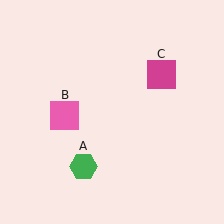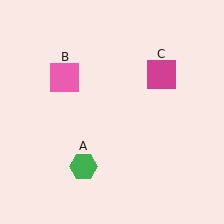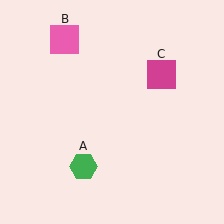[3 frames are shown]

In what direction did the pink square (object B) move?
The pink square (object B) moved up.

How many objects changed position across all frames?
1 object changed position: pink square (object B).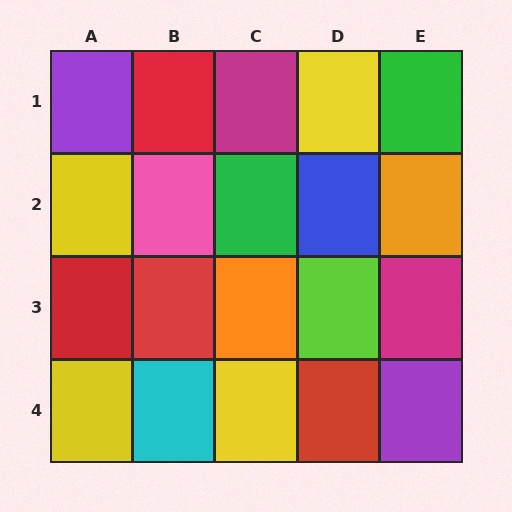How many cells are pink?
1 cell is pink.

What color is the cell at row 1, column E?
Green.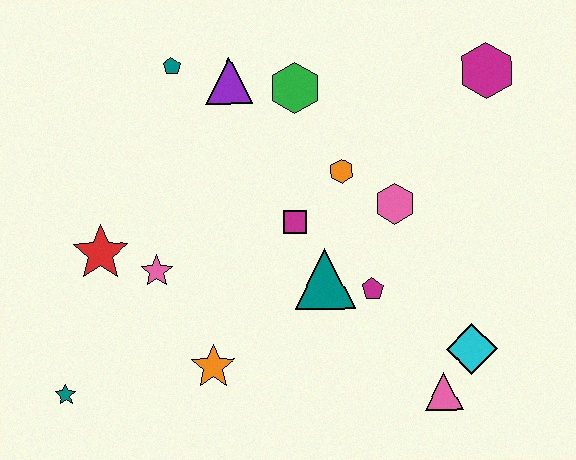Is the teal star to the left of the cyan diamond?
Yes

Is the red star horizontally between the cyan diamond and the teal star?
Yes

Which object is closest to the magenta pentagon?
The teal triangle is closest to the magenta pentagon.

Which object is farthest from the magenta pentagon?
The teal star is farthest from the magenta pentagon.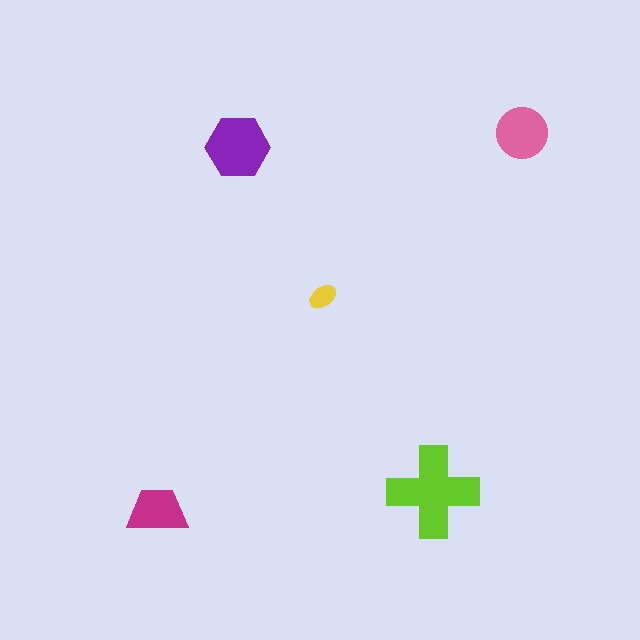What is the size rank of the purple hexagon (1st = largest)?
2nd.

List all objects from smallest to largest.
The yellow ellipse, the magenta trapezoid, the pink circle, the purple hexagon, the lime cross.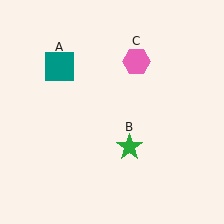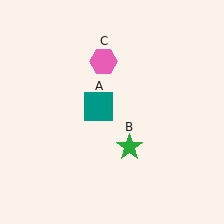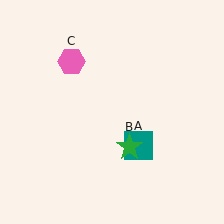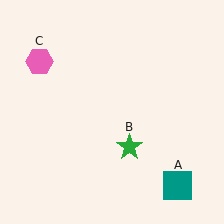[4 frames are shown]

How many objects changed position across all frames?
2 objects changed position: teal square (object A), pink hexagon (object C).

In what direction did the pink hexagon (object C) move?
The pink hexagon (object C) moved left.